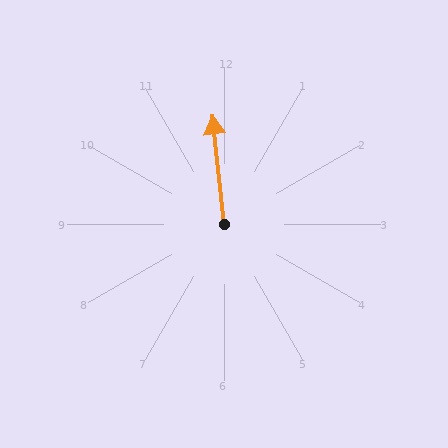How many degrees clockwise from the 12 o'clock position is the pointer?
Approximately 354 degrees.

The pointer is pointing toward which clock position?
Roughly 12 o'clock.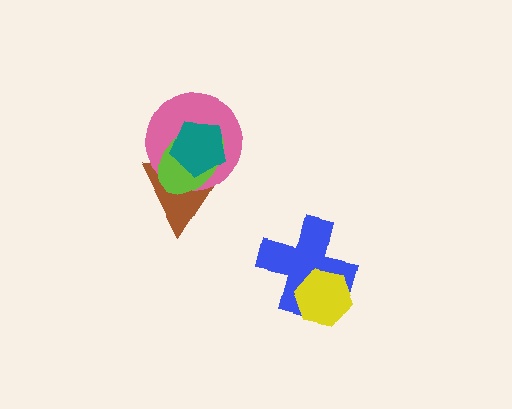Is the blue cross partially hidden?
Yes, it is partially covered by another shape.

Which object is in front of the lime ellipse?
The teal pentagon is in front of the lime ellipse.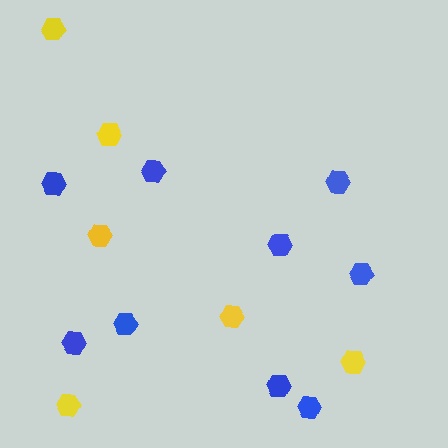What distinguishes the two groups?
There are 2 groups: one group of blue hexagons (9) and one group of yellow hexagons (6).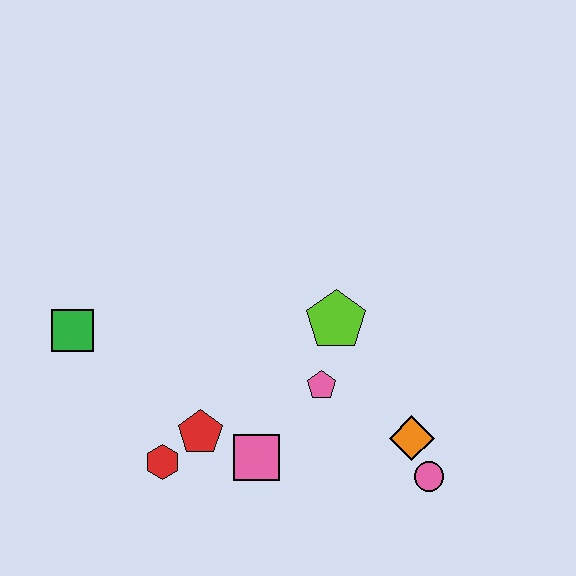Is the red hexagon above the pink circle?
Yes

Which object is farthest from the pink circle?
The green square is farthest from the pink circle.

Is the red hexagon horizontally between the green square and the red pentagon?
Yes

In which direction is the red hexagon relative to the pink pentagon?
The red hexagon is to the left of the pink pentagon.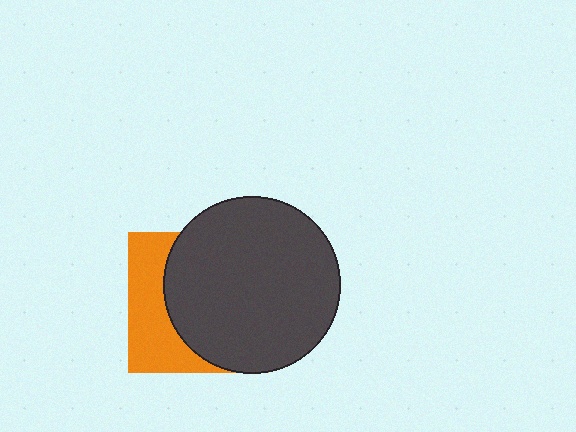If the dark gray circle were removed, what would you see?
You would see the complete orange square.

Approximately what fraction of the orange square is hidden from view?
Roughly 65% of the orange square is hidden behind the dark gray circle.